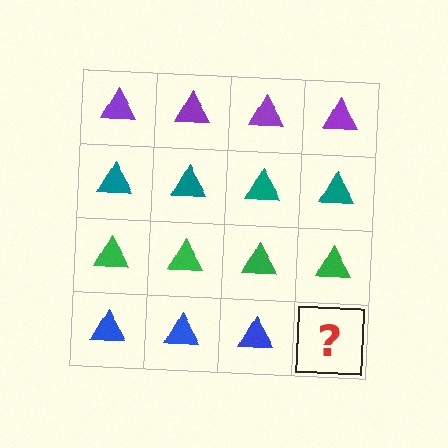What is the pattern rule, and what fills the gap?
The rule is that each row has a consistent color. The gap should be filled with a blue triangle.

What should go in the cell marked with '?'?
The missing cell should contain a blue triangle.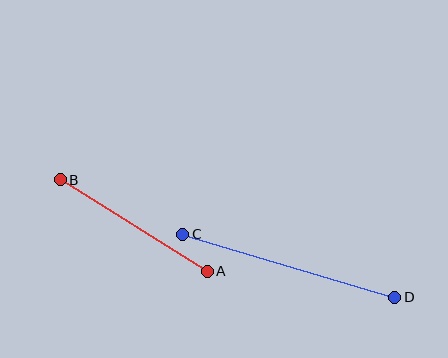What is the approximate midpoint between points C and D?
The midpoint is at approximately (289, 266) pixels.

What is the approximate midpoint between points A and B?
The midpoint is at approximately (134, 225) pixels.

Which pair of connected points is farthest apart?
Points C and D are farthest apart.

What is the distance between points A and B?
The distance is approximately 173 pixels.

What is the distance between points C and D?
The distance is approximately 221 pixels.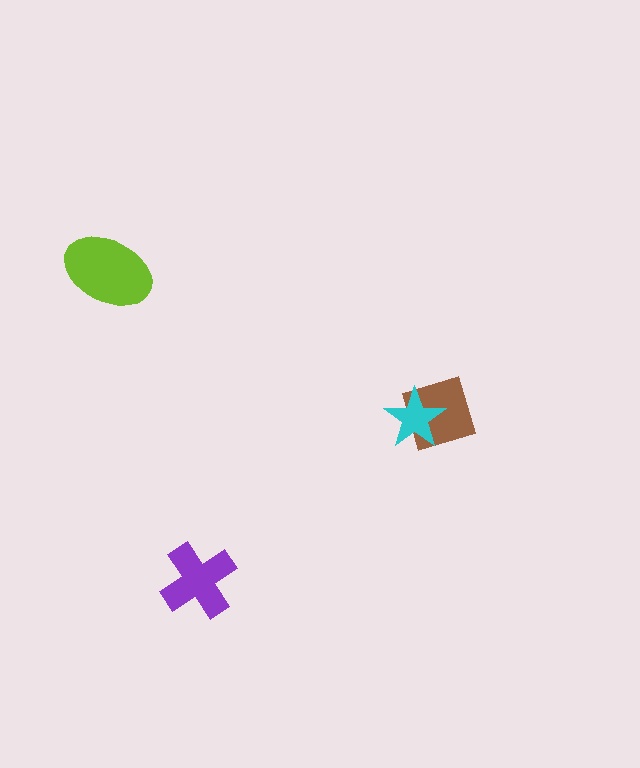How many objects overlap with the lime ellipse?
0 objects overlap with the lime ellipse.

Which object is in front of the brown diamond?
The cyan star is in front of the brown diamond.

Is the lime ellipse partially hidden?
No, no other shape covers it.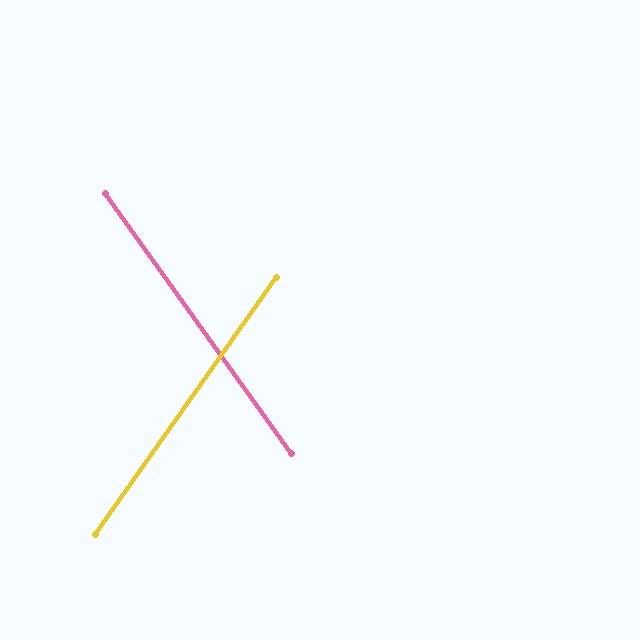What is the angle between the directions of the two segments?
Approximately 71 degrees.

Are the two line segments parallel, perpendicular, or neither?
Neither parallel nor perpendicular — they differ by about 71°.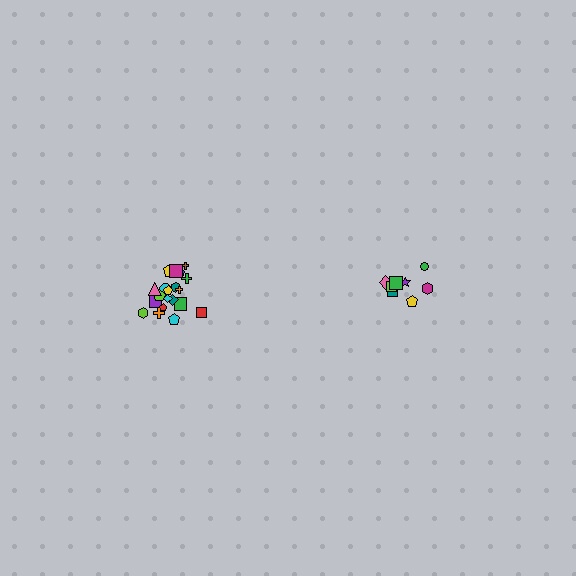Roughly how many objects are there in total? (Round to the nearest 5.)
Roughly 30 objects in total.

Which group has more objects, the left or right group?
The left group.